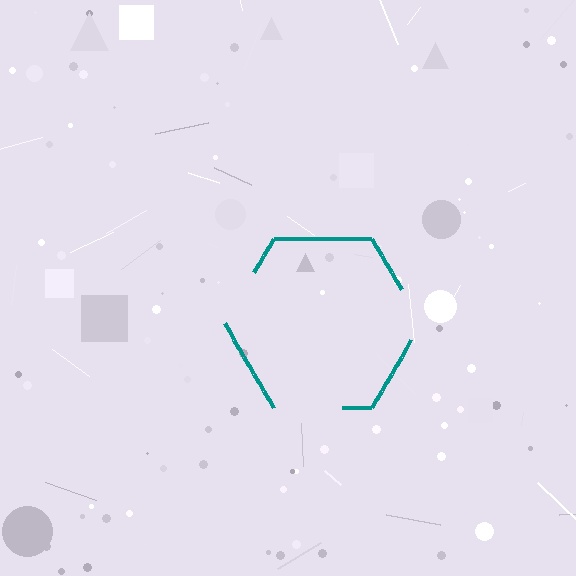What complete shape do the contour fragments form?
The contour fragments form a hexagon.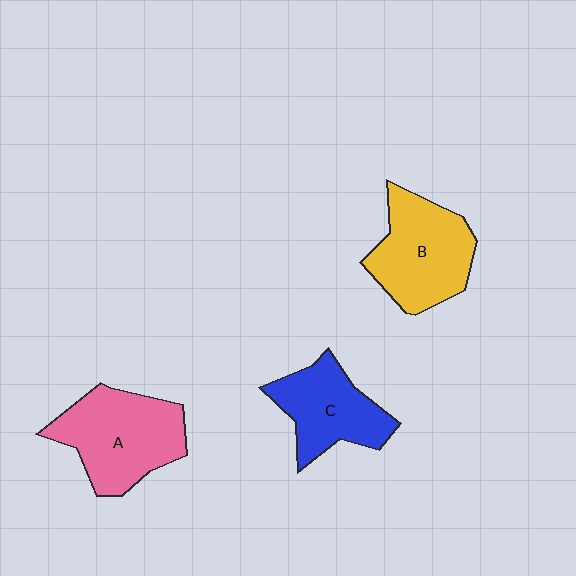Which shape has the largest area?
Shape A (pink).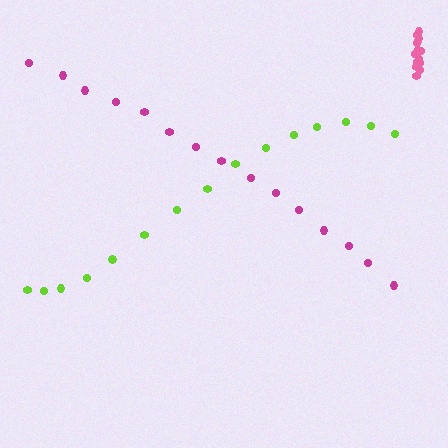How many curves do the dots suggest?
There are 3 distinct paths.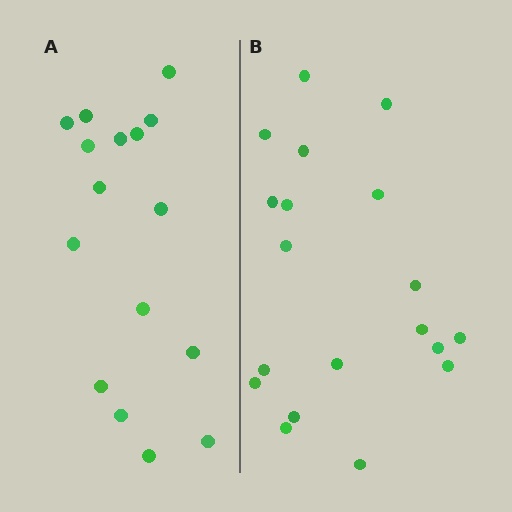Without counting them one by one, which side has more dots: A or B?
Region B (the right region) has more dots.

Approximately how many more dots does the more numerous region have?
Region B has just a few more — roughly 2 or 3 more dots than region A.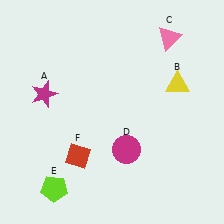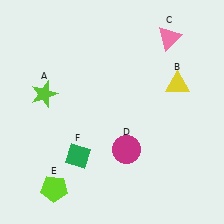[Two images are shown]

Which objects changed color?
A changed from magenta to lime. F changed from red to green.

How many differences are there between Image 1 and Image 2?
There are 2 differences between the two images.